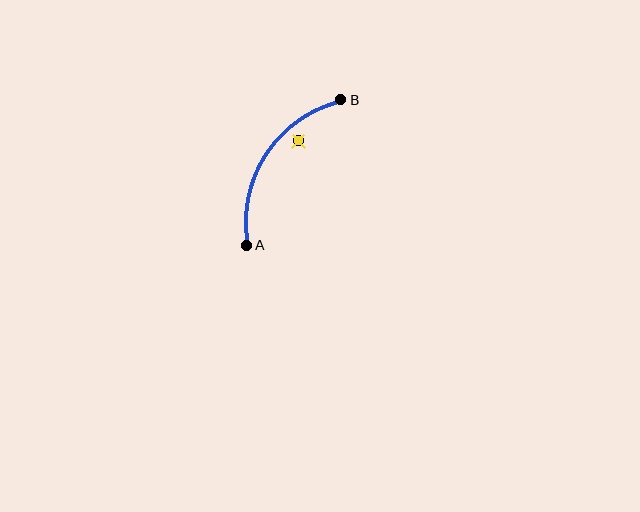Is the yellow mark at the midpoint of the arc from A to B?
No — the yellow mark does not lie on the arc at all. It sits slightly inside the curve.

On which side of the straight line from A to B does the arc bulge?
The arc bulges to the left of the straight line connecting A and B.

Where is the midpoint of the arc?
The arc midpoint is the point on the curve farthest from the straight line joining A and B. It sits to the left of that line.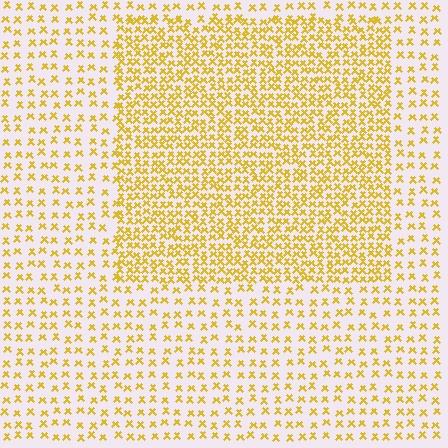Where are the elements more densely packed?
The elements are more densely packed inside the rectangle boundary.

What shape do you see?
I see a rectangle.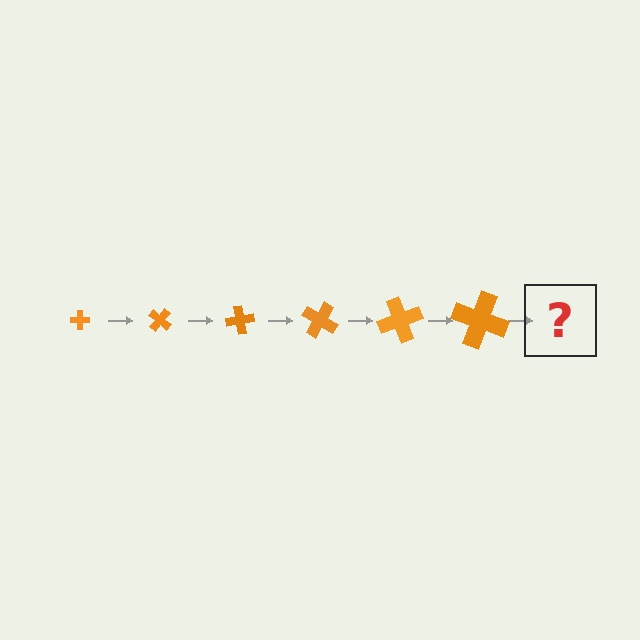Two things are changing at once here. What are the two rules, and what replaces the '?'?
The two rules are that the cross grows larger each step and it rotates 40 degrees each step. The '?' should be a cross, larger than the previous one and rotated 240 degrees from the start.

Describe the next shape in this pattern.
It should be a cross, larger than the previous one and rotated 240 degrees from the start.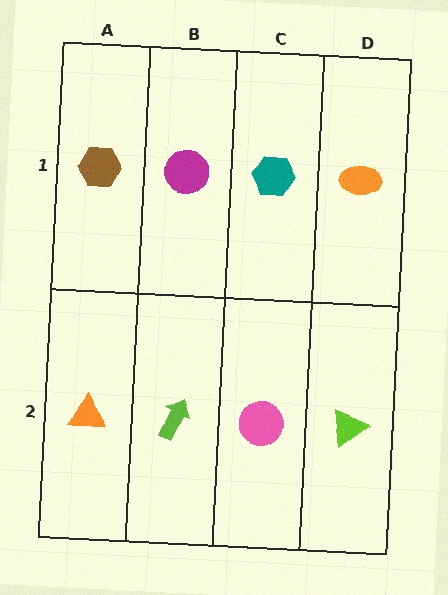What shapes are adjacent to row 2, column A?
A brown hexagon (row 1, column A), a lime arrow (row 2, column B).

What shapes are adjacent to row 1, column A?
An orange triangle (row 2, column A), a magenta circle (row 1, column B).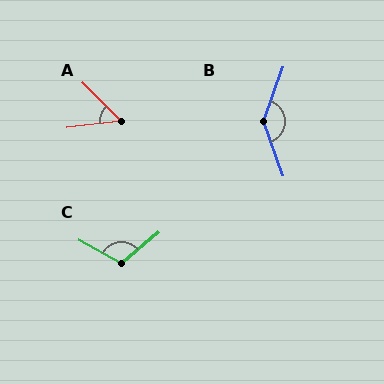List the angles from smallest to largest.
A (51°), C (110°), B (140°).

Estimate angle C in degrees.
Approximately 110 degrees.